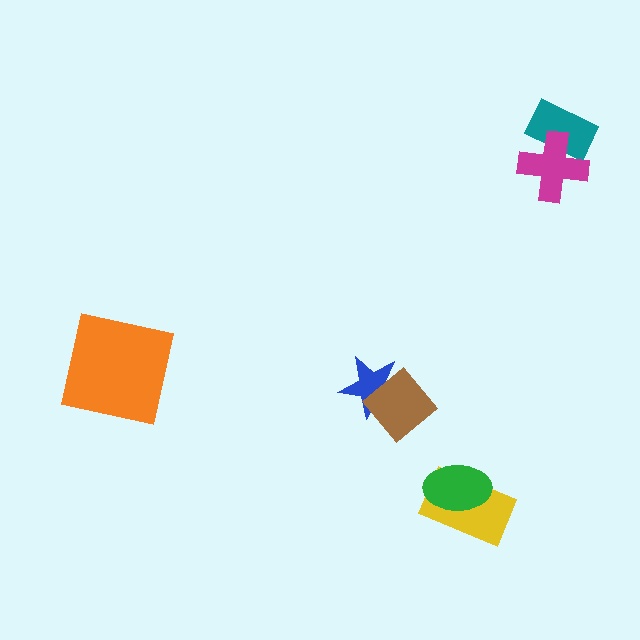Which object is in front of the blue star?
The brown diamond is in front of the blue star.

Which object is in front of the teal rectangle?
The magenta cross is in front of the teal rectangle.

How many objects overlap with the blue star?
1 object overlaps with the blue star.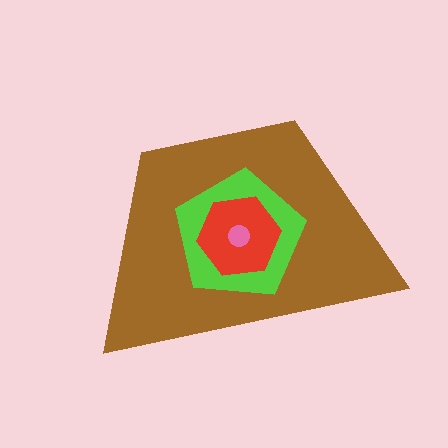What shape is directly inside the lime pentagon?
The red hexagon.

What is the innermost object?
The pink circle.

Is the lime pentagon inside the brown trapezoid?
Yes.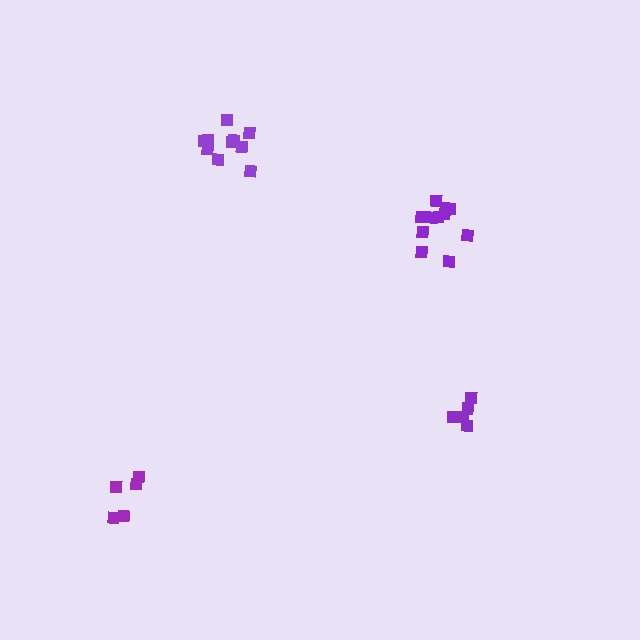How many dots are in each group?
Group 1: 11 dots, Group 2: 5 dots, Group 3: 10 dots, Group 4: 5 dots (31 total).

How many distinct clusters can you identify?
There are 4 distinct clusters.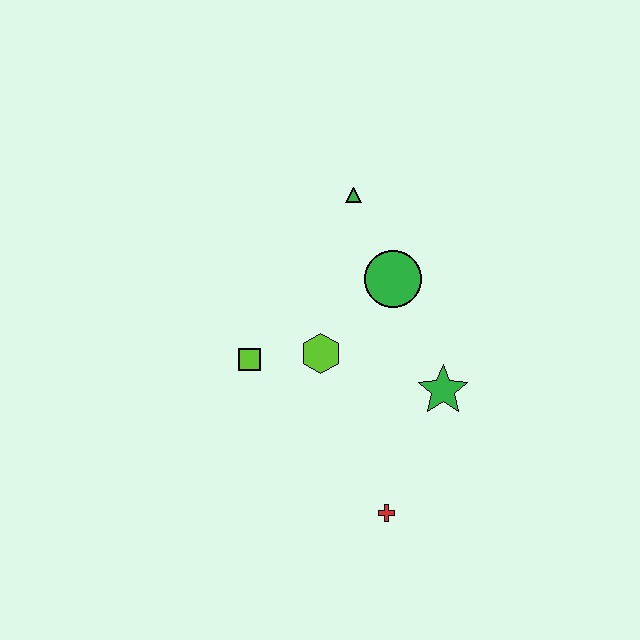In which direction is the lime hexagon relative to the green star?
The lime hexagon is to the left of the green star.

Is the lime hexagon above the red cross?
Yes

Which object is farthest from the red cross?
The green triangle is farthest from the red cross.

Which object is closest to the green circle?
The green triangle is closest to the green circle.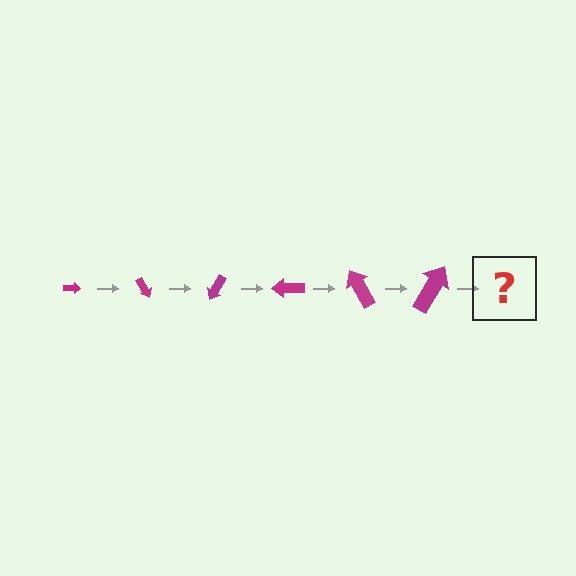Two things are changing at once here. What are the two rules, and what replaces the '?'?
The two rules are that the arrow grows larger each step and it rotates 60 degrees each step. The '?' should be an arrow, larger than the previous one and rotated 360 degrees from the start.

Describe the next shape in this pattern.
It should be an arrow, larger than the previous one and rotated 360 degrees from the start.